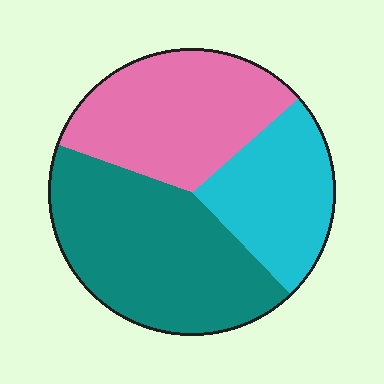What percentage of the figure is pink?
Pink covers 33% of the figure.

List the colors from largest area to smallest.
From largest to smallest: teal, pink, cyan.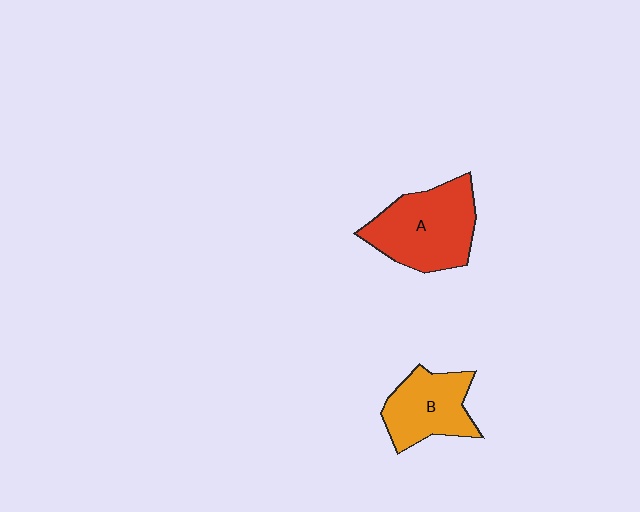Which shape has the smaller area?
Shape B (orange).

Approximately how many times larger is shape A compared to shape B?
Approximately 1.3 times.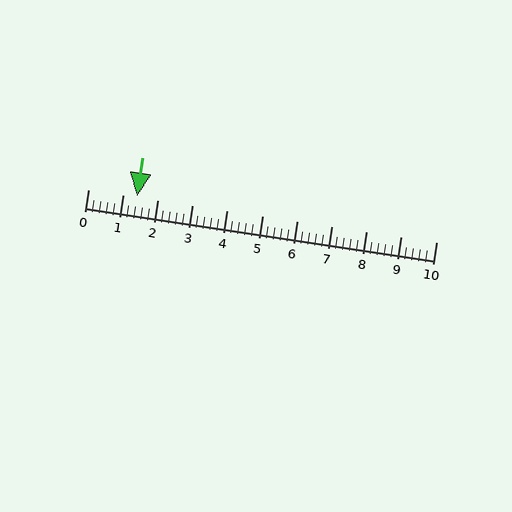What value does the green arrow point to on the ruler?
The green arrow points to approximately 1.4.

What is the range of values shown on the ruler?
The ruler shows values from 0 to 10.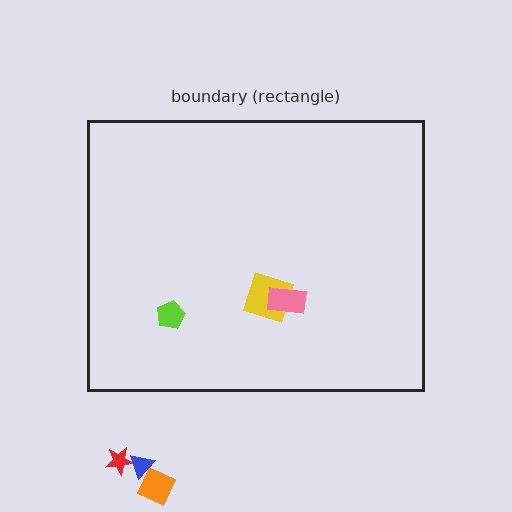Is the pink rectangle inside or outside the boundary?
Inside.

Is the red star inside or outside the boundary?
Outside.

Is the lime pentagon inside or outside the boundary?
Inside.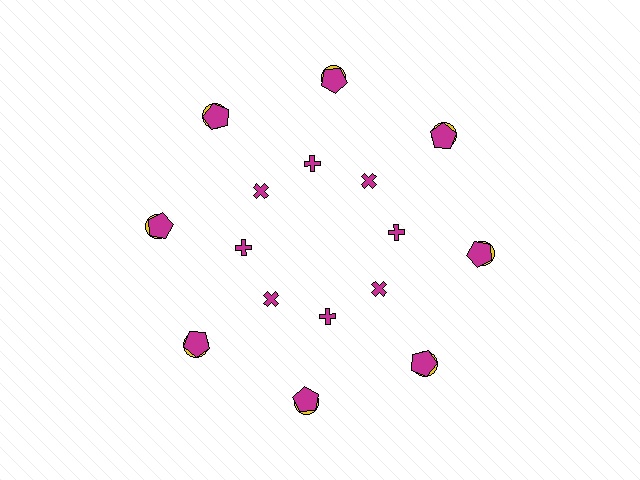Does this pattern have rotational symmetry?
Yes, this pattern has 8-fold rotational symmetry. It looks the same after rotating 45 degrees around the center.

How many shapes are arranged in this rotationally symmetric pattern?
There are 24 shapes, arranged in 8 groups of 3.